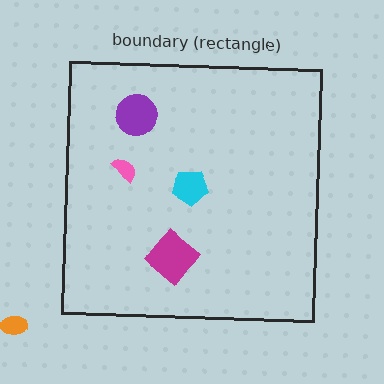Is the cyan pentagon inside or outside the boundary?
Inside.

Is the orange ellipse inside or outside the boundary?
Outside.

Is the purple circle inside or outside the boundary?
Inside.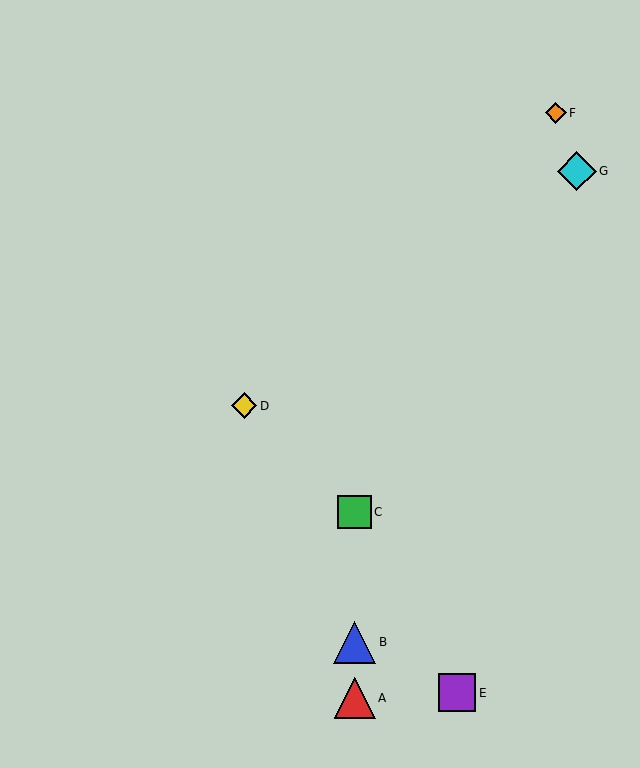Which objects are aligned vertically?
Objects A, B, C are aligned vertically.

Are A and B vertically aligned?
Yes, both are at x≈355.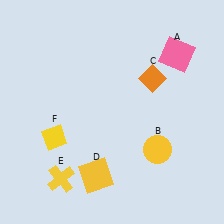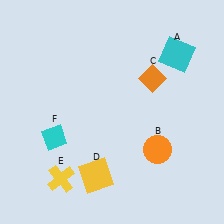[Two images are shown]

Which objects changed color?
A changed from pink to cyan. B changed from yellow to orange. F changed from yellow to cyan.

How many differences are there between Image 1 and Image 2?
There are 3 differences between the two images.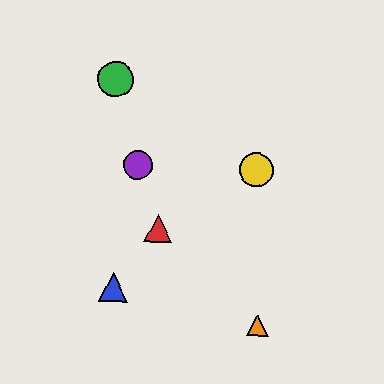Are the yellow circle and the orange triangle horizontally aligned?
No, the yellow circle is at y≈170 and the orange triangle is at y≈326.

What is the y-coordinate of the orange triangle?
The orange triangle is at y≈326.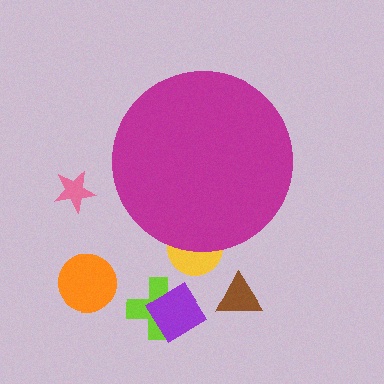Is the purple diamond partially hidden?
No, the purple diamond is fully visible.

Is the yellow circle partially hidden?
Yes, the yellow circle is partially hidden behind the magenta circle.